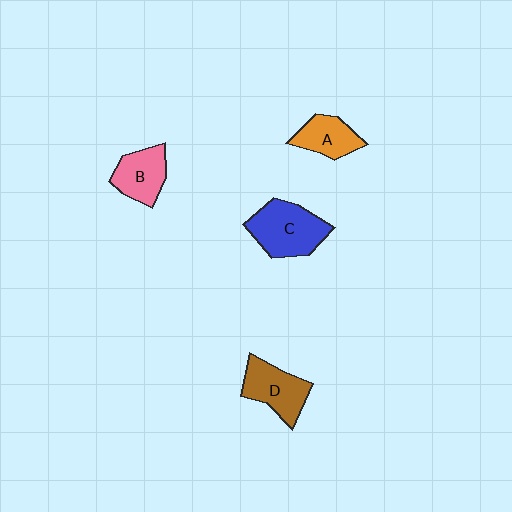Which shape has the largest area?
Shape C (blue).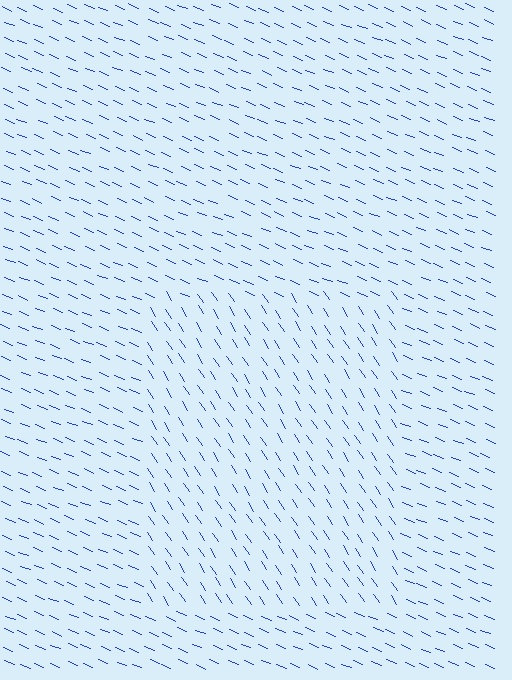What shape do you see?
I see a rectangle.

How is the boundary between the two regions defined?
The boundary is defined purely by a change in line orientation (approximately 34 degrees difference). All lines are the same color and thickness.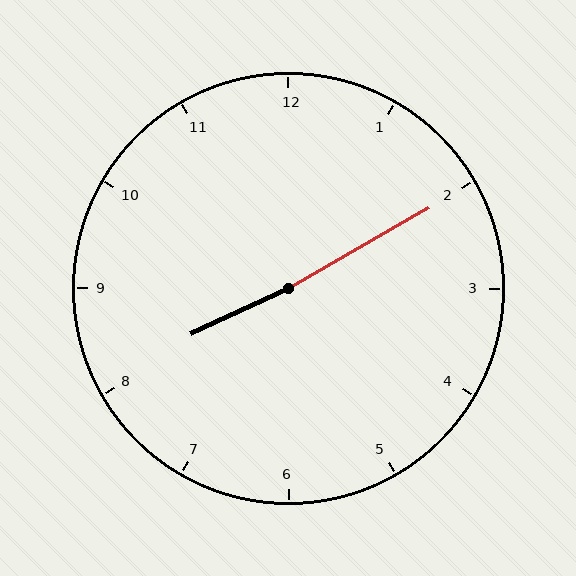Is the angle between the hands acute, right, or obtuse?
It is obtuse.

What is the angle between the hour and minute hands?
Approximately 175 degrees.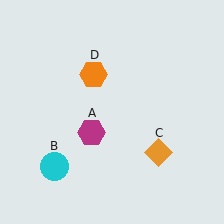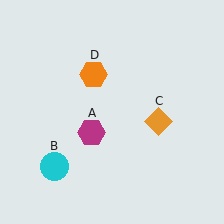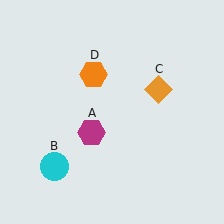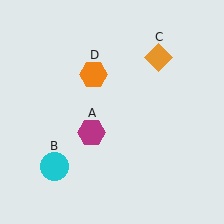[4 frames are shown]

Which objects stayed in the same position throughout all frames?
Magenta hexagon (object A) and cyan circle (object B) and orange hexagon (object D) remained stationary.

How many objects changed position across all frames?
1 object changed position: orange diamond (object C).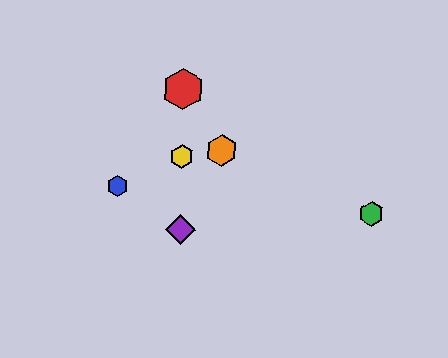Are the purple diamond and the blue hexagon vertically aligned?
No, the purple diamond is at x≈180 and the blue hexagon is at x≈117.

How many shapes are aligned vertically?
3 shapes (the red hexagon, the yellow hexagon, the purple diamond) are aligned vertically.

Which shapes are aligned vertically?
The red hexagon, the yellow hexagon, the purple diamond are aligned vertically.